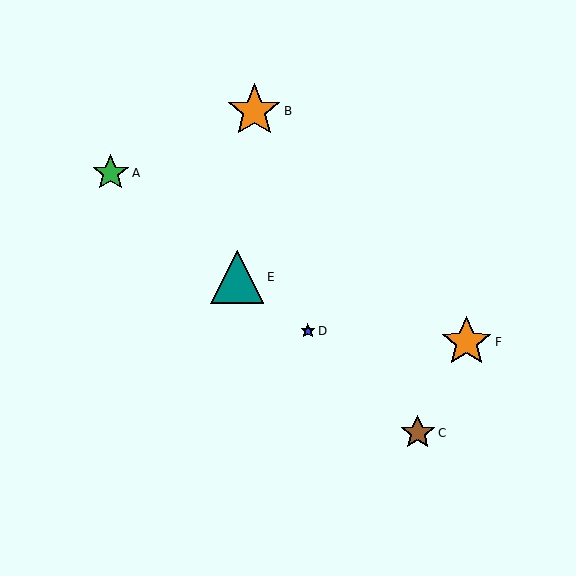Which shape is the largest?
The orange star (labeled B) is the largest.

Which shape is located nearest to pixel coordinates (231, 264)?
The teal triangle (labeled E) at (237, 277) is nearest to that location.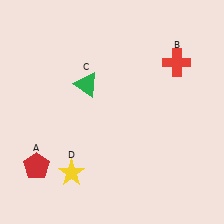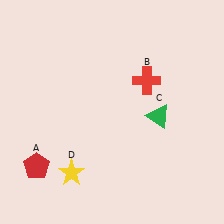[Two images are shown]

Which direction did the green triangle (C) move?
The green triangle (C) moved right.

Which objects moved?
The objects that moved are: the red cross (B), the green triangle (C).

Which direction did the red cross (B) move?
The red cross (B) moved left.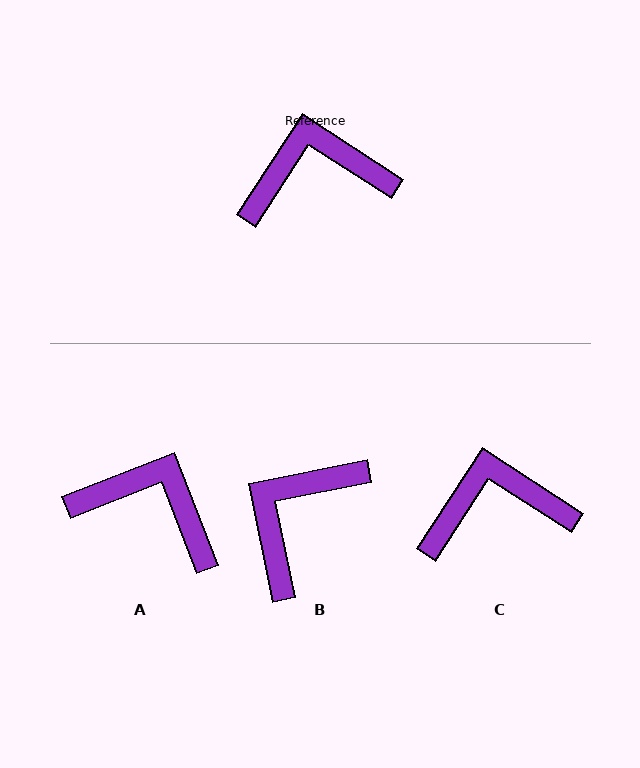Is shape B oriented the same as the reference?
No, it is off by about 45 degrees.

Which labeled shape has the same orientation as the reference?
C.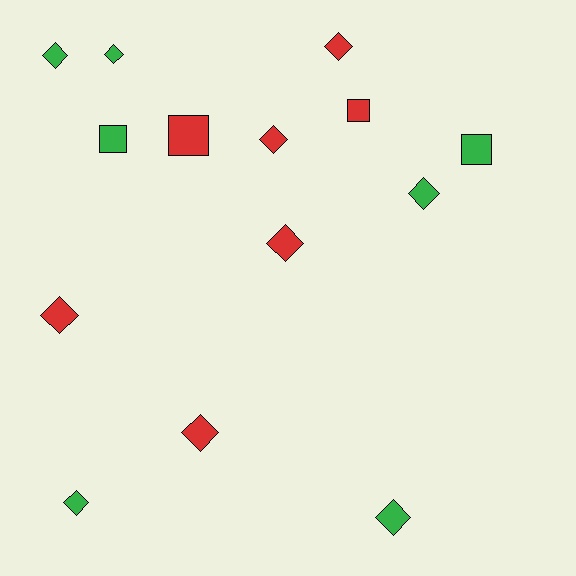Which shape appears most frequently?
Diamond, with 10 objects.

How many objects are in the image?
There are 14 objects.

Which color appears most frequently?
Green, with 7 objects.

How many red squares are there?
There are 2 red squares.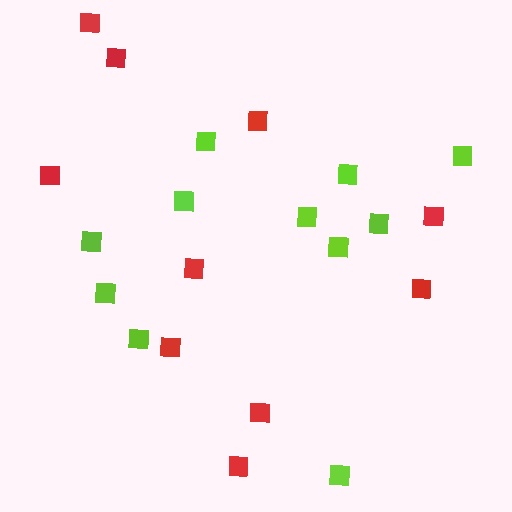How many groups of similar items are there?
There are 2 groups: one group of lime squares (11) and one group of red squares (10).